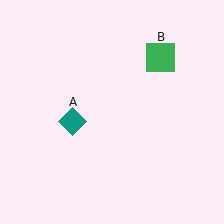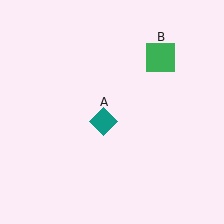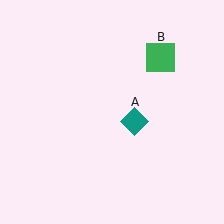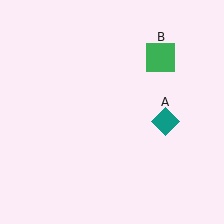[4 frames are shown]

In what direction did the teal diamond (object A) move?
The teal diamond (object A) moved right.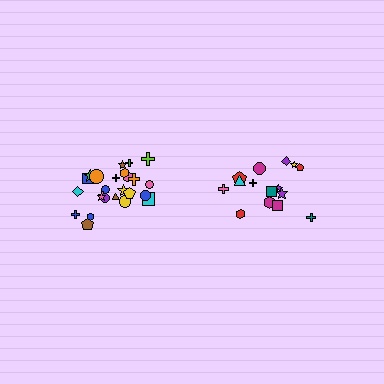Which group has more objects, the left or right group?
The left group.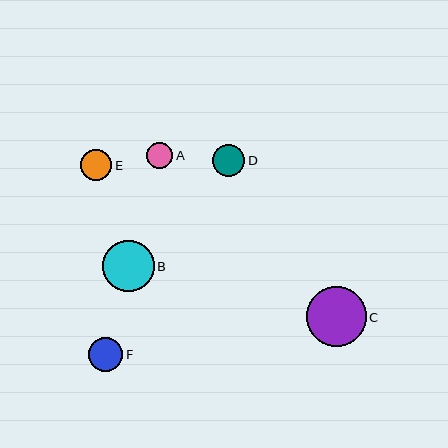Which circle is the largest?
Circle C is the largest with a size of approximately 60 pixels.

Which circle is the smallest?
Circle A is the smallest with a size of approximately 27 pixels.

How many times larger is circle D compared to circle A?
Circle D is approximately 1.2 times the size of circle A.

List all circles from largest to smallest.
From largest to smallest: C, B, F, D, E, A.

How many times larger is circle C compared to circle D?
Circle C is approximately 1.9 times the size of circle D.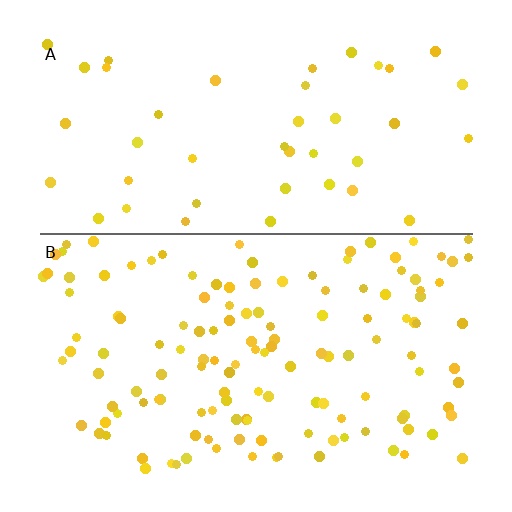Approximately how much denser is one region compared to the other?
Approximately 3.0× — region B over region A.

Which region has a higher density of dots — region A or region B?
B (the bottom).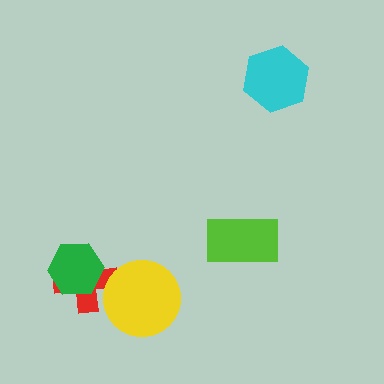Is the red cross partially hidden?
Yes, it is partially covered by another shape.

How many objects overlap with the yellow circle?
1 object overlaps with the yellow circle.